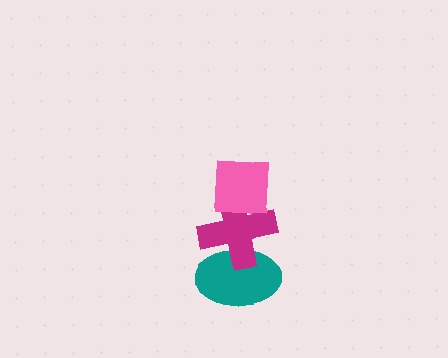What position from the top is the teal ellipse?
The teal ellipse is 3rd from the top.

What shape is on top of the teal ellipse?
The magenta cross is on top of the teal ellipse.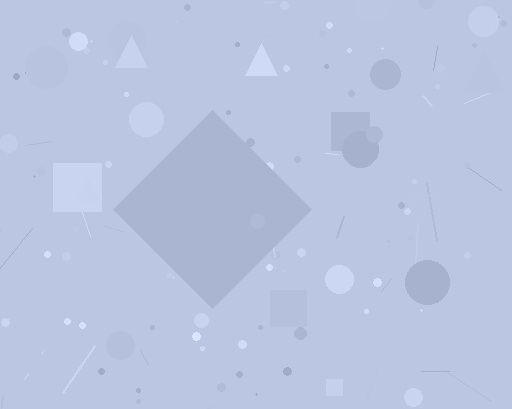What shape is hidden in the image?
A diamond is hidden in the image.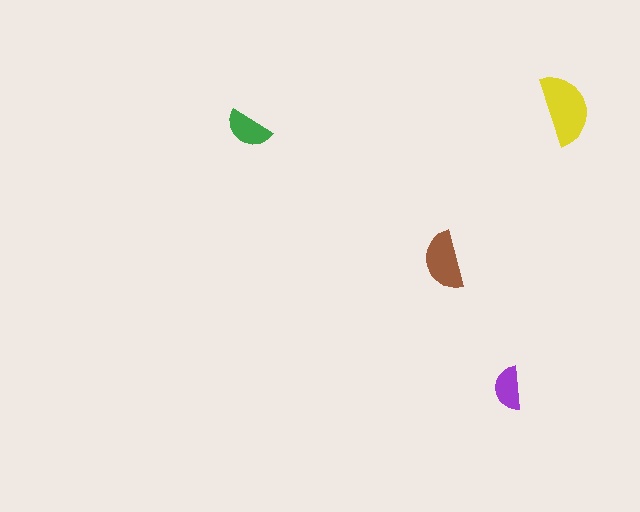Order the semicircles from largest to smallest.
the yellow one, the brown one, the green one, the purple one.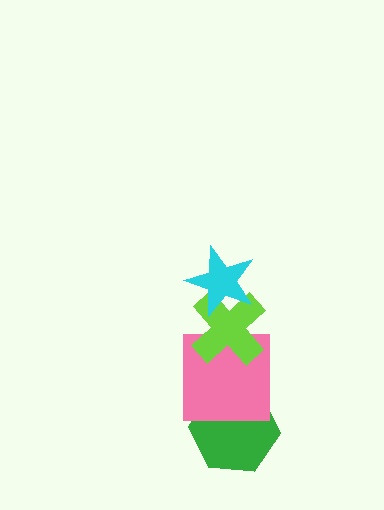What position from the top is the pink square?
The pink square is 3rd from the top.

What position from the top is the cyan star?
The cyan star is 1st from the top.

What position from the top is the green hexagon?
The green hexagon is 4th from the top.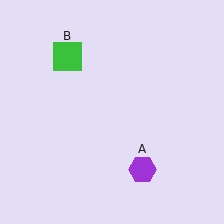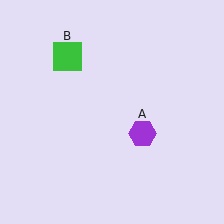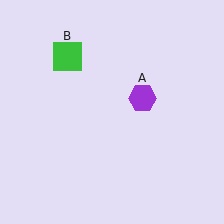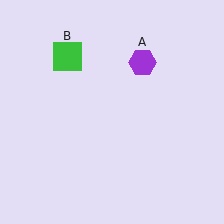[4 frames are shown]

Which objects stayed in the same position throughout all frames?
Green square (object B) remained stationary.